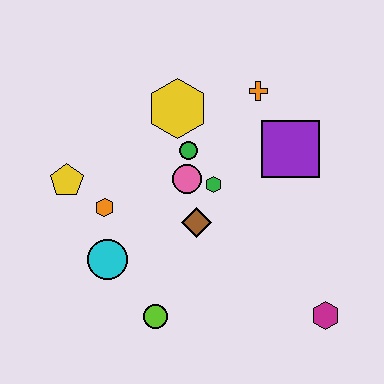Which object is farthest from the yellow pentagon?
The magenta hexagon is farthest from the yellow pentagon.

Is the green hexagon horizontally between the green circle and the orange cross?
Yes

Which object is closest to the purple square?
The orange cross is closest to the purple square.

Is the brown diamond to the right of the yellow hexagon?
Yes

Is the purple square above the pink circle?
Yes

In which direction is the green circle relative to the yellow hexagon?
The green circle is below the yellow hexagon.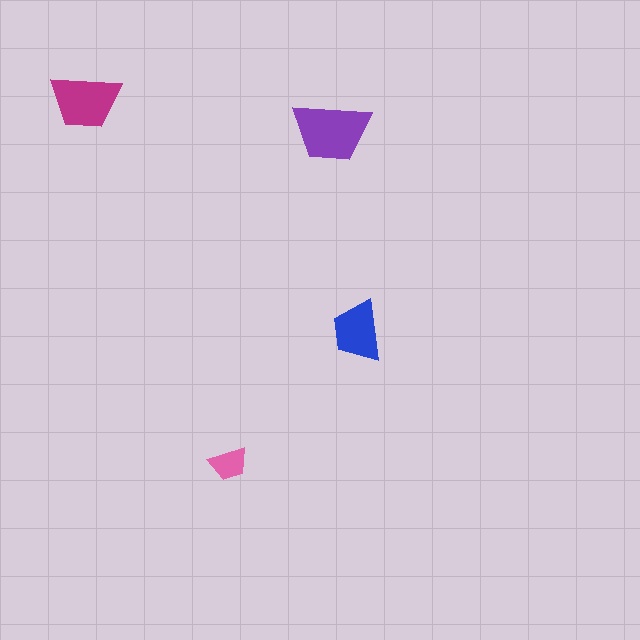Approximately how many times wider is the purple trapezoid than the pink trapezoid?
About 2 times wider.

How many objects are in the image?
There are 4 objects in the image.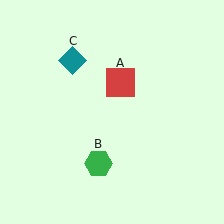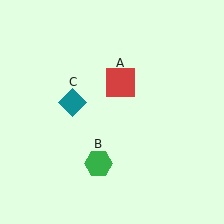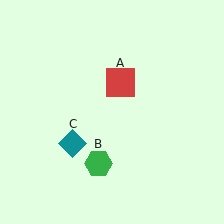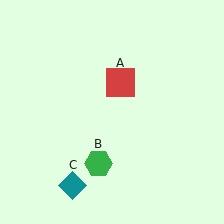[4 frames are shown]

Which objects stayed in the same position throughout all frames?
Red square (object A) and green hexagon (object B) remained stationary.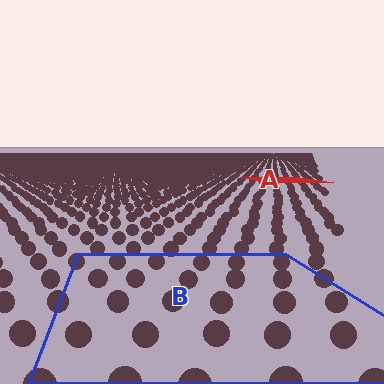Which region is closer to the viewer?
Region B is closer. The texture elements there are larger and more spread out.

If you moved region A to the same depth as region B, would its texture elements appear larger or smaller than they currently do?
They would appear larger. At a closer depth, the same texture elements are projected at a bigger on-screen size.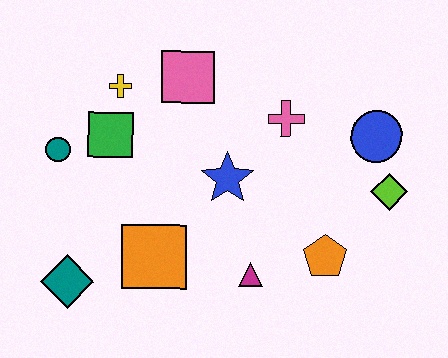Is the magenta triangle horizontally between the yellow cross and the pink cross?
Yes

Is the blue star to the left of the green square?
No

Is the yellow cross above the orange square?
Yes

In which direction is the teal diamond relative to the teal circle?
The teal diamond is below the teal circle.